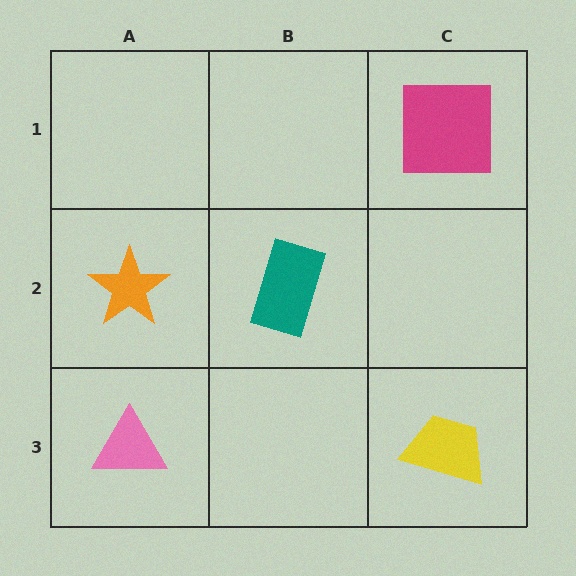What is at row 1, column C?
A magenta square.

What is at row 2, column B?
A teal rectangle.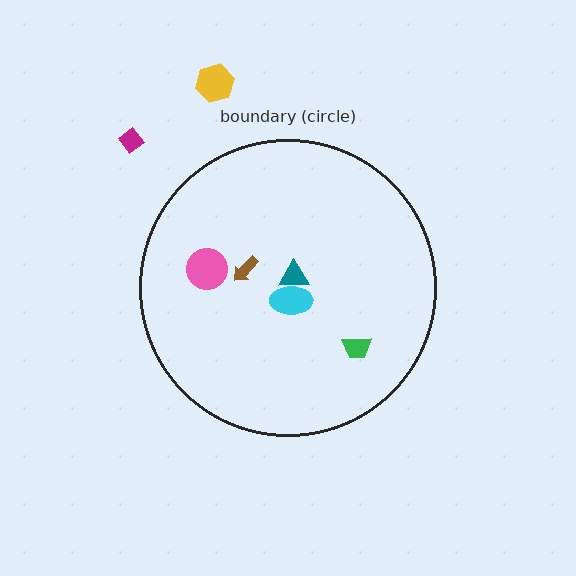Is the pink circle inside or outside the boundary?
Inside.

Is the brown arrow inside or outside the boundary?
Inside.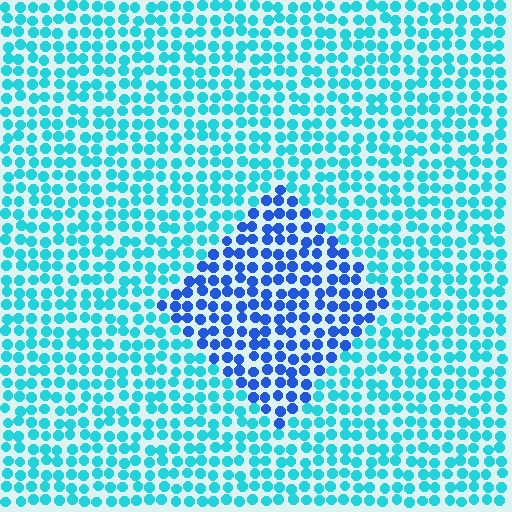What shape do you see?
I see a diamond.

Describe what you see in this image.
The image is filled with small cyan elements in a uniform arrangement. A diamond-shaped region is visible where the elements are tinted to a slightly different hue, forming a subtle color boundary.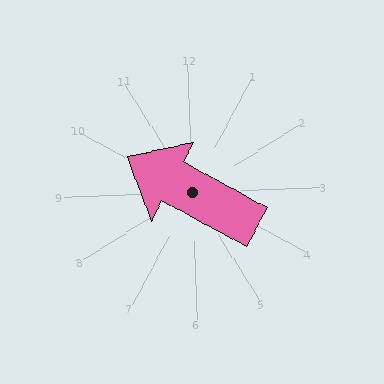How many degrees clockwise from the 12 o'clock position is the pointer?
Approximately 300 degrees.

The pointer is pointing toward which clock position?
Roughly 10 o'clock.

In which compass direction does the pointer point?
Northwest.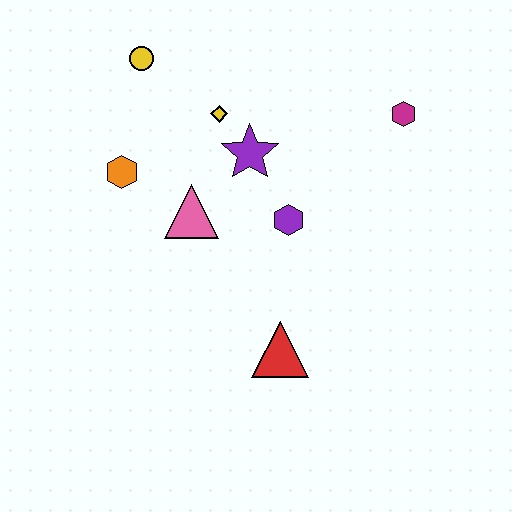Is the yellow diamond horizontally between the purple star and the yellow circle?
Yes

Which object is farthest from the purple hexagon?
The yellow circle is farthest from the purple hexagon.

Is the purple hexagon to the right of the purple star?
Yes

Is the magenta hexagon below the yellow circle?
Yes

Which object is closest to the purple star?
The yellow diamond is closest to the purple star.